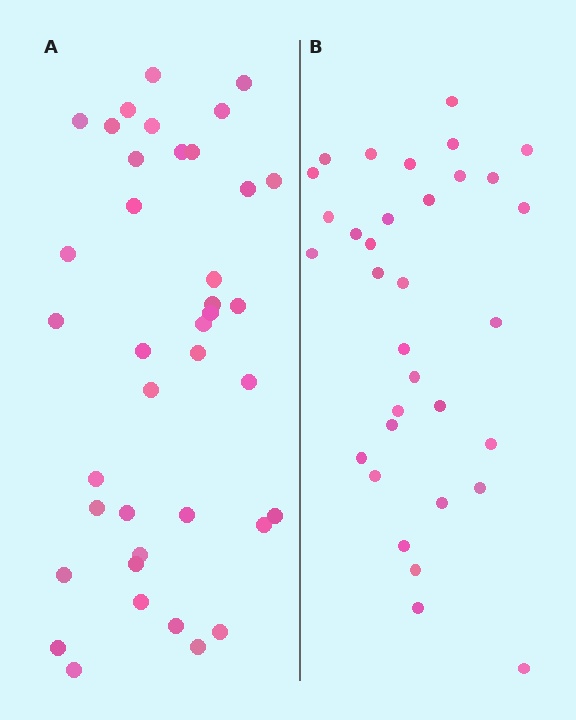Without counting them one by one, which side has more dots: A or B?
Region A (the left region) has more dots.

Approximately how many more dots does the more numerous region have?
Region A has about 6 more dots than region B.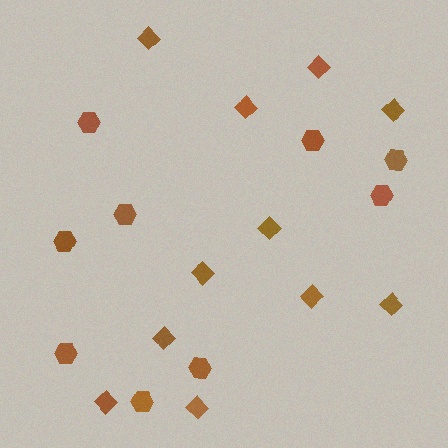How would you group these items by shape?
There are 2 groups: one group of diamonds (11) and one group of hexagons (9).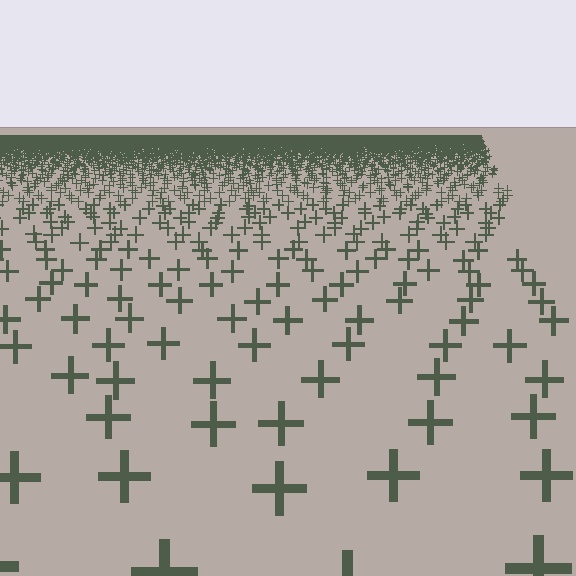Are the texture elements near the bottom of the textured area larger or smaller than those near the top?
Larger. Near the bottom, elements are closer to the viewer and appear at a bigger on-screen size.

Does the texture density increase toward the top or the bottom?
Density increases toward the top.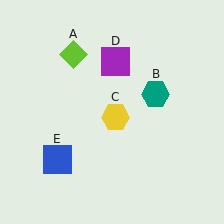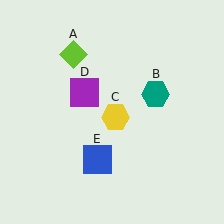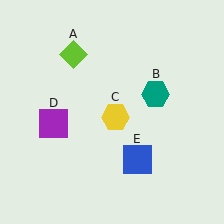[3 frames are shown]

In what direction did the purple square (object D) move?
The purple square (object D) moved down and to the left.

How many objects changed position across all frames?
2 objects changed position: purple square (object D), blue square (object E).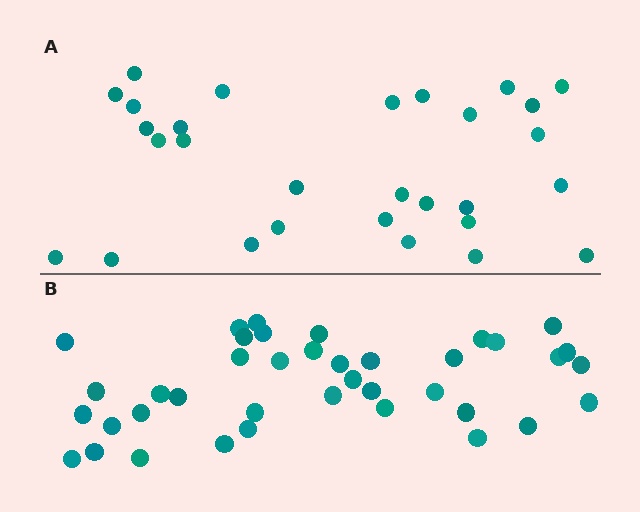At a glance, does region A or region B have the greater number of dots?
Region B (the bottom region) has more dots.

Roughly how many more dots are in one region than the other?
Region B has roughly 10 or so more dots than region A.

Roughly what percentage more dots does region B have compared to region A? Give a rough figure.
About 35% more.